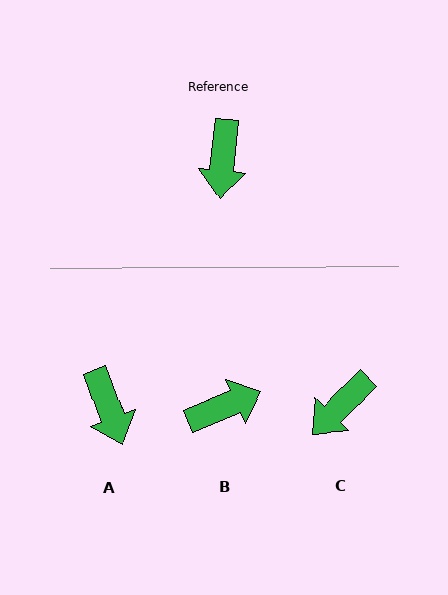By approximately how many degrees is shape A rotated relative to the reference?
Approximately 26 degrees counter-clockwise.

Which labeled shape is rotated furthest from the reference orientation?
B, about 118 degrees away.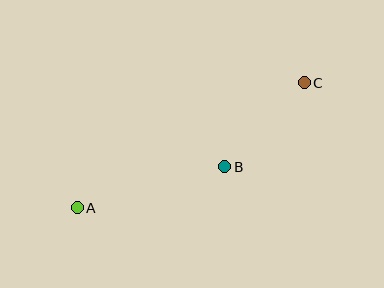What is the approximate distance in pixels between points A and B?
The distance between A and B is approximately 153 pixels.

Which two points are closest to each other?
Points B and C are closest to each other.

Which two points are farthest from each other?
Points A and C are farthest from each other.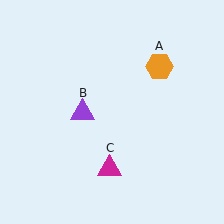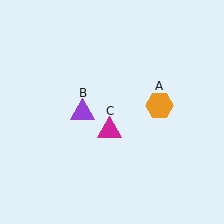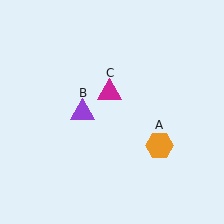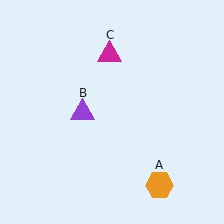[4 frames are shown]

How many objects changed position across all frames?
2 objects changed position: orange hexagon (object A), magenta triangle (object C).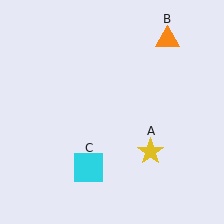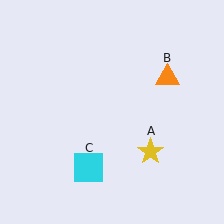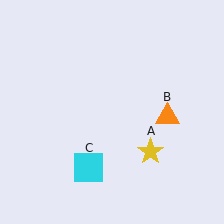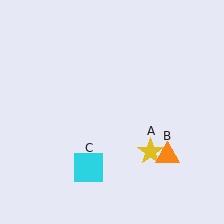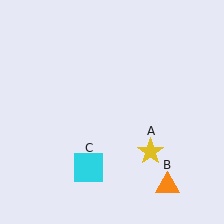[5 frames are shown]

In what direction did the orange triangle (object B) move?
The orange triangle (object B) moved down.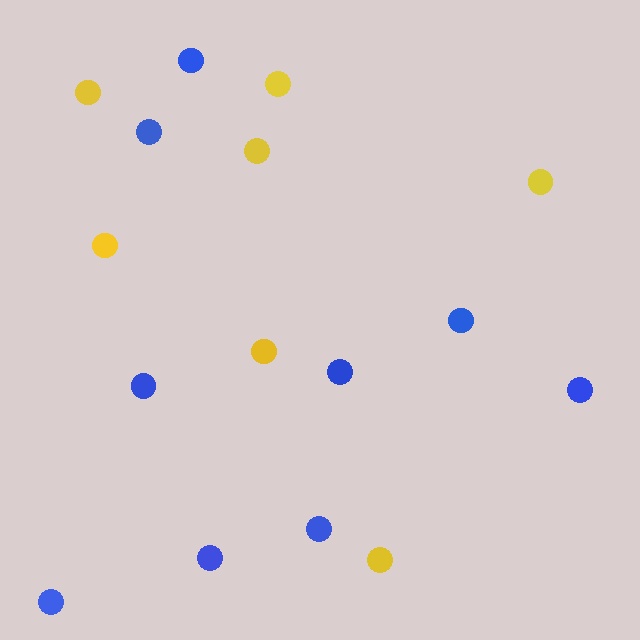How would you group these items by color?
There are 2 groups: one group of blue circles (9) and one group of yellow circles (7).